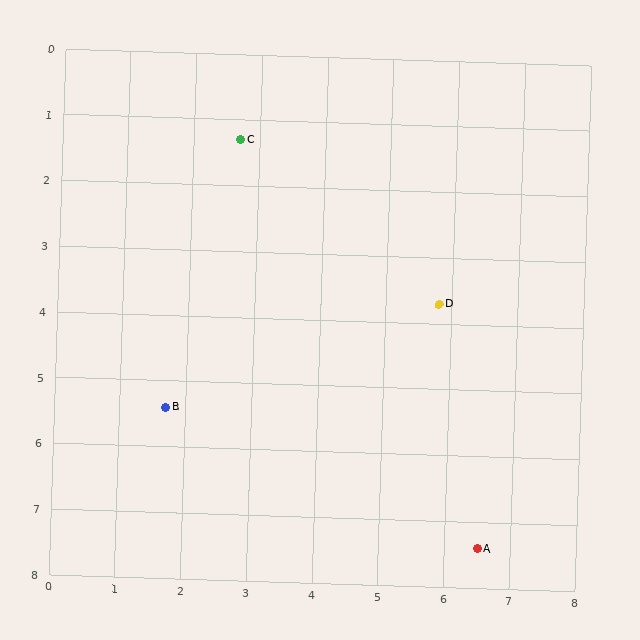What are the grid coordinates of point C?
Point C is at approximately (2.7, 1.3).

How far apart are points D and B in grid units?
Points D and B are about 4.4 grid units apart.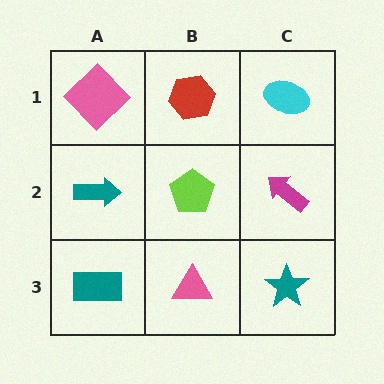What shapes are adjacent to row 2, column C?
A cyan ellipse (row 1, column C), a teal star (row 3, column C), a lime pentagon (row 2, column B).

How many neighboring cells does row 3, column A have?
2.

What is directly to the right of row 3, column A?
A pink triangle.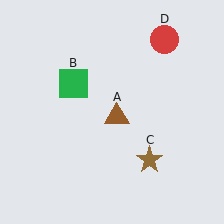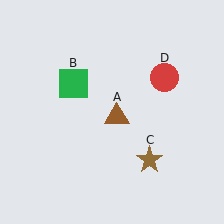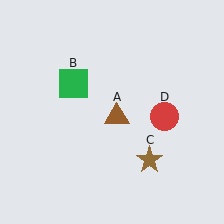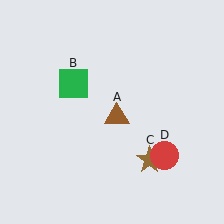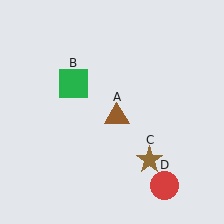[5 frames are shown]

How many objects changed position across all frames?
1 object changed position: red circle (object D).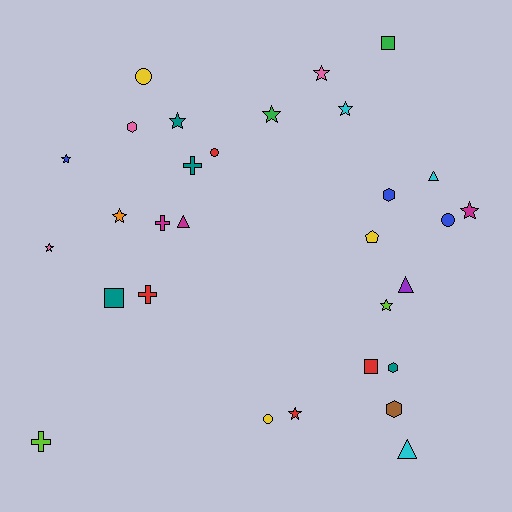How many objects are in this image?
There are 30 objects.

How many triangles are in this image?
There are 4 triangles.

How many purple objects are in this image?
There is 1 purple object.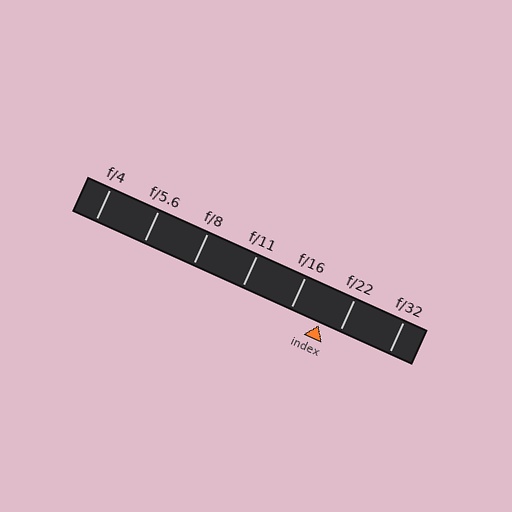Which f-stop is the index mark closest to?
The index mark is closest to f/22.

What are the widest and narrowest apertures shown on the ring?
The widest aperture shown is f/4 and the narrowest is f/32.